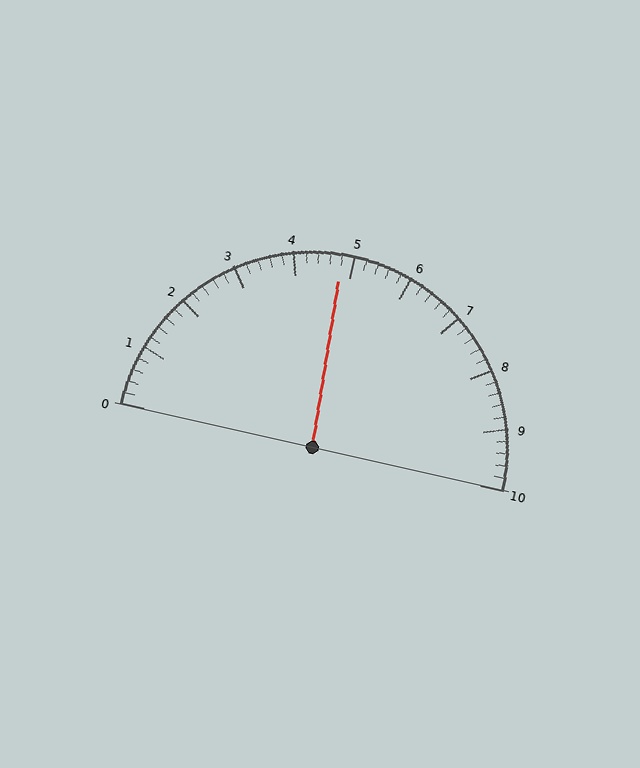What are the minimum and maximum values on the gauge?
The gauge ranges from 0 to 10.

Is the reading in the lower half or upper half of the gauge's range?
The reading is in the lower half of the range (0 to 10).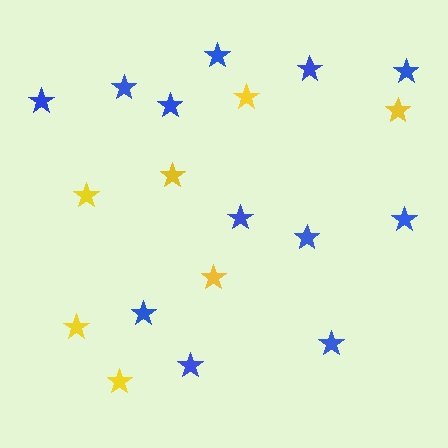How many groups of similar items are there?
There are 2 groups: one group of yellow stars (7) and one group of blue stars (12).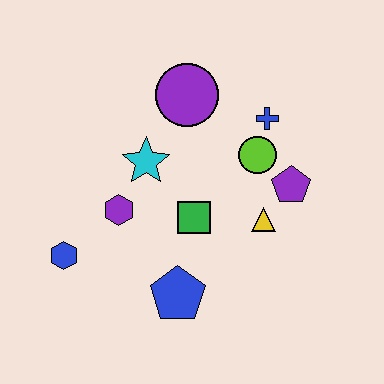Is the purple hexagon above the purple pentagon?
No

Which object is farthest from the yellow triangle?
The blue hexagon is farthest from the yellow triangle.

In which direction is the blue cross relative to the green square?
The blue cross is above the green square.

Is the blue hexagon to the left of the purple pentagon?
Yes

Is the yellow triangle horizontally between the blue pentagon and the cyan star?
No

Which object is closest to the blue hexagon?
The purple hexagon is closest to the blue hexagon.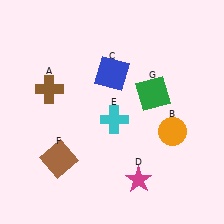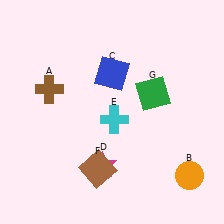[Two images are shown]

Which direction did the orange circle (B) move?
The orange circle (B) moved down.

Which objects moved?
The objects that moved are: the orange circle (B), the magenta star (D), the brown square (F).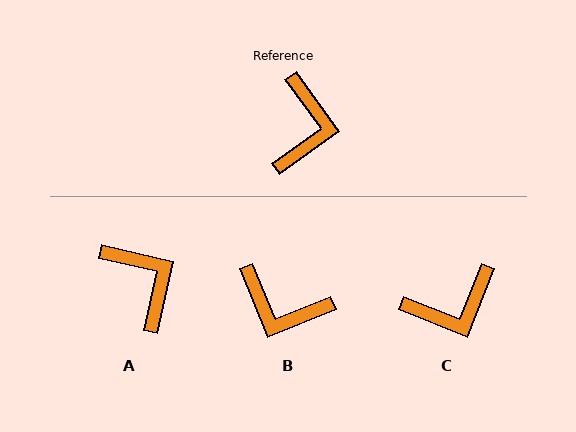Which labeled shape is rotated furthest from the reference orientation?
B, about 104 degrees away.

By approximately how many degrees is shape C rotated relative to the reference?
Approximately 58 degrees clockwise.